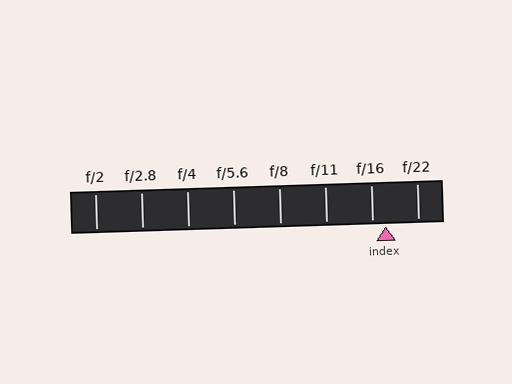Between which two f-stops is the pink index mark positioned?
The index mark is between f/16 and f/22.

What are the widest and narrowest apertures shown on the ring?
The widest aperture shown is f/2 and the narrowest is f/22.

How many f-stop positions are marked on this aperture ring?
There are 8 f-stop positions marked.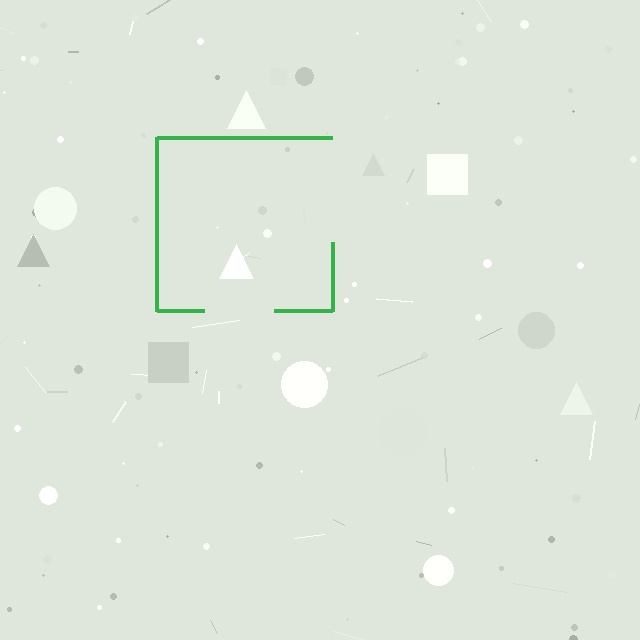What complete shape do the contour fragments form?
The contour fragments form a square.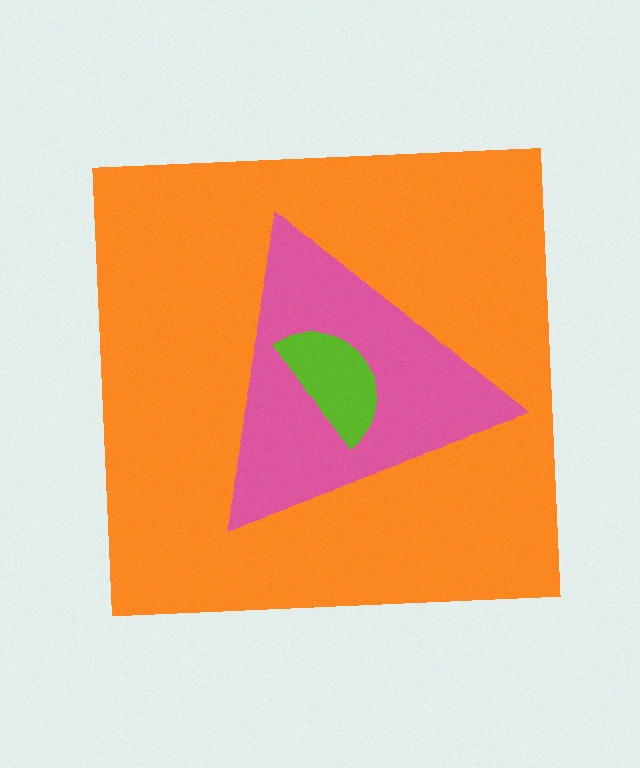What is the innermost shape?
The lime semicircle.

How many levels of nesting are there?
3.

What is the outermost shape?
The orange square.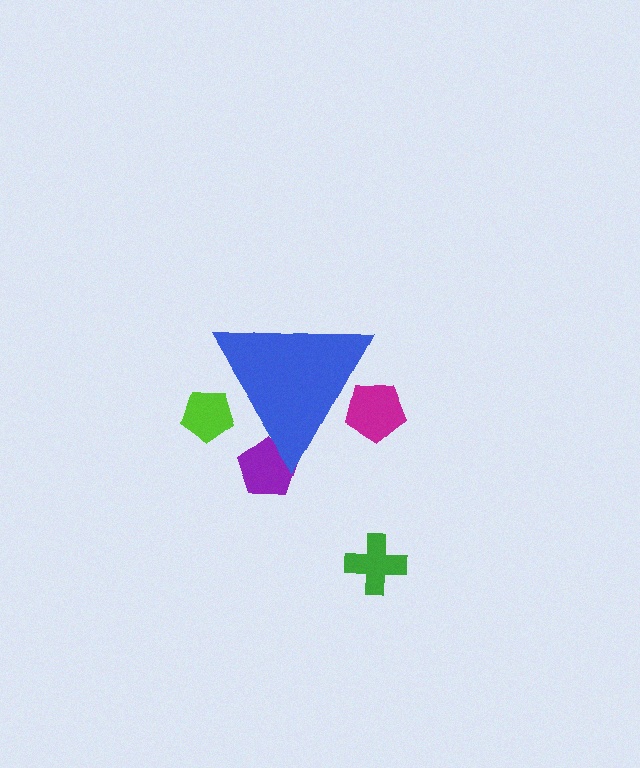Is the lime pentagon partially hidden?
Yes, the lime pentagon is partially hidden behind the blue triangle.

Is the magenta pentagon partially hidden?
Yes, the magenta pentagon is partially hidden behind the blue triangle.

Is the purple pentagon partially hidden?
Yes, the purple pentagon is partially hidden behind the blue triangle.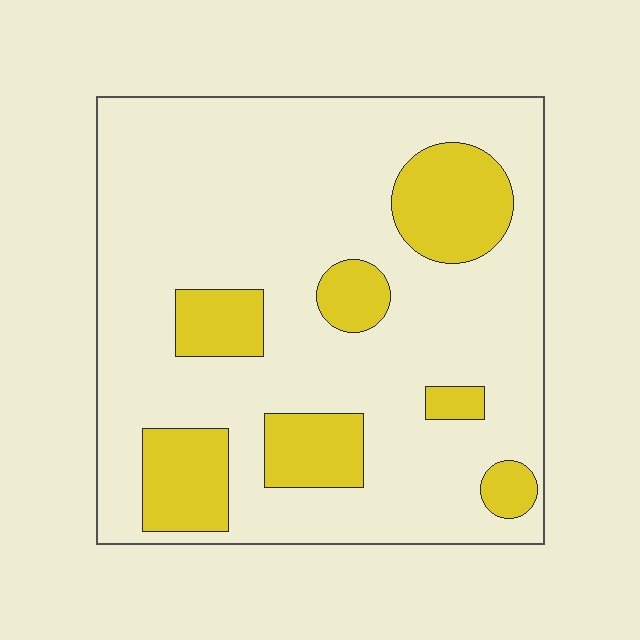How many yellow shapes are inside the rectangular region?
7.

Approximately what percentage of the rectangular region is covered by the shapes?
Approximately 20%.